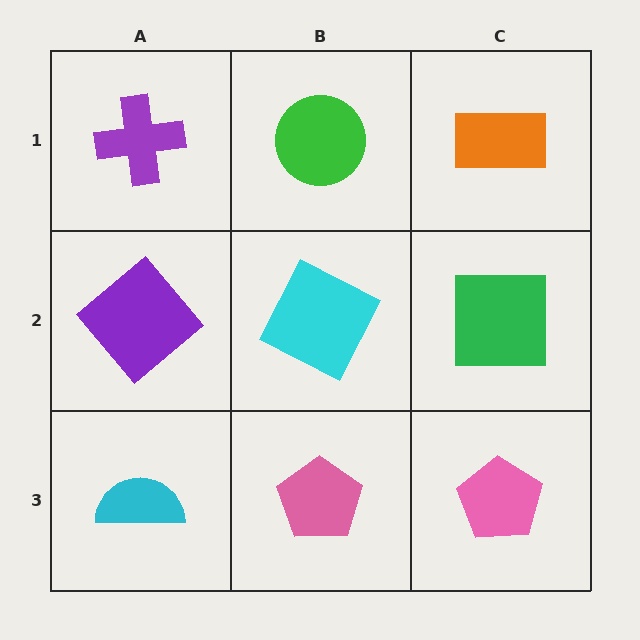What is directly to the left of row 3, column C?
A pink pentagon.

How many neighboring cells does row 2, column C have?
3.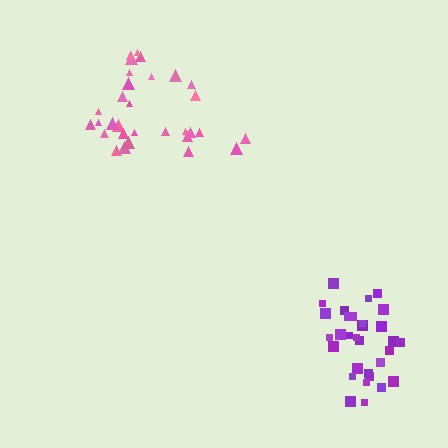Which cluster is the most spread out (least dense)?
Pink.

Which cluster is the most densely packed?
Purple.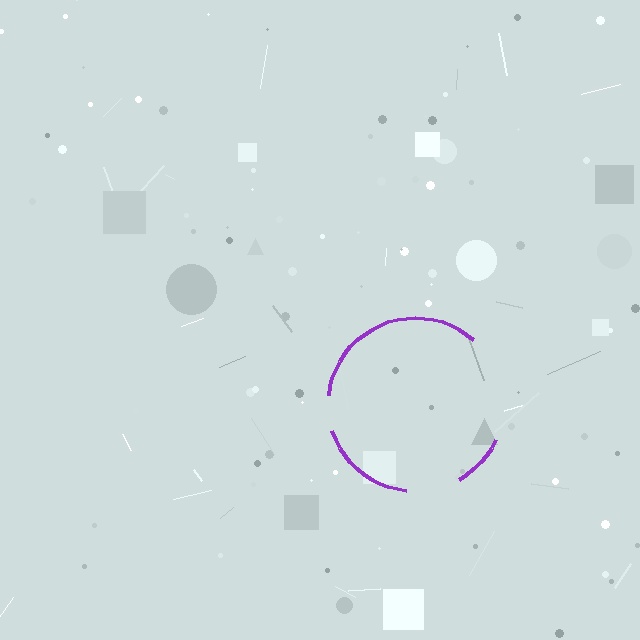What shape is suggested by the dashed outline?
The dashed outline suggests a circle.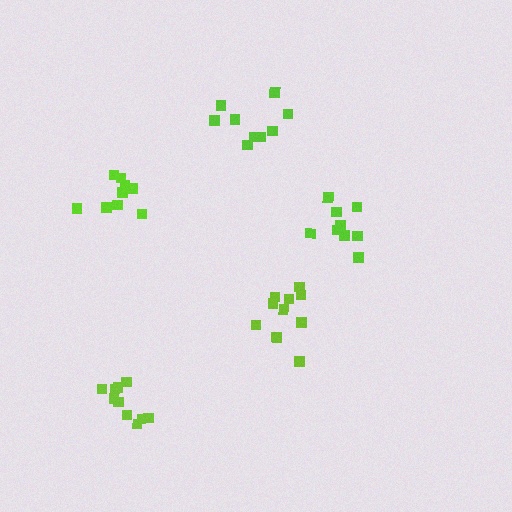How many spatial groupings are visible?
There are 5 spatial groupings.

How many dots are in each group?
Group 1: 9 dots, Group 2: 9 dots, Group 3: 10 dots, Group 4: 9 dots, Group 5: 11 dots (48 total).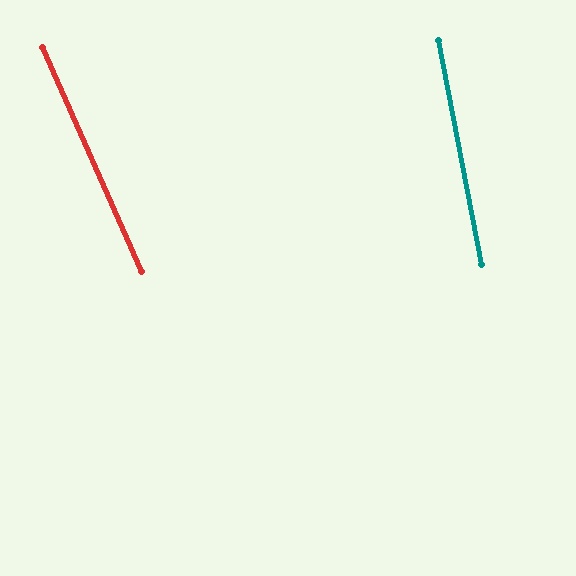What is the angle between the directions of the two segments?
Approximately 13 degrees.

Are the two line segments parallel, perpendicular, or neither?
Neither parallel nor perpendicular — they differ by about 13°.